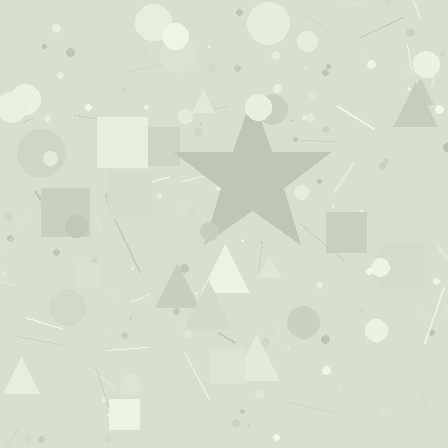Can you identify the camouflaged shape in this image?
The camouflaged shape is a star.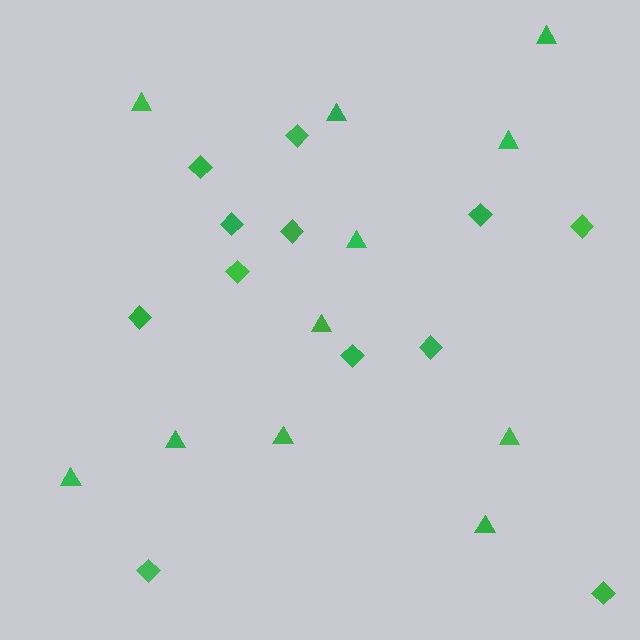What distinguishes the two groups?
There are 2 groups: one group of diamonds (12) and one group of triangles (11).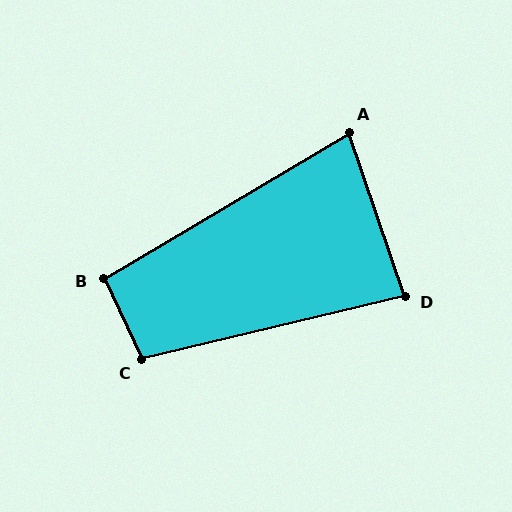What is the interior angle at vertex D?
Approximately 85 degrees (acute).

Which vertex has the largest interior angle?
C, at approximately 102 degrees.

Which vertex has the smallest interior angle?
A, at approximately 78 degrees.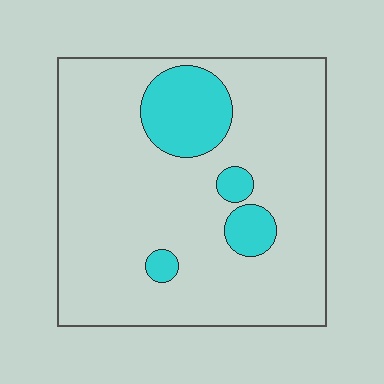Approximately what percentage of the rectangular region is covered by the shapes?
Approximately 15%.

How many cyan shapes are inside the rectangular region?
4.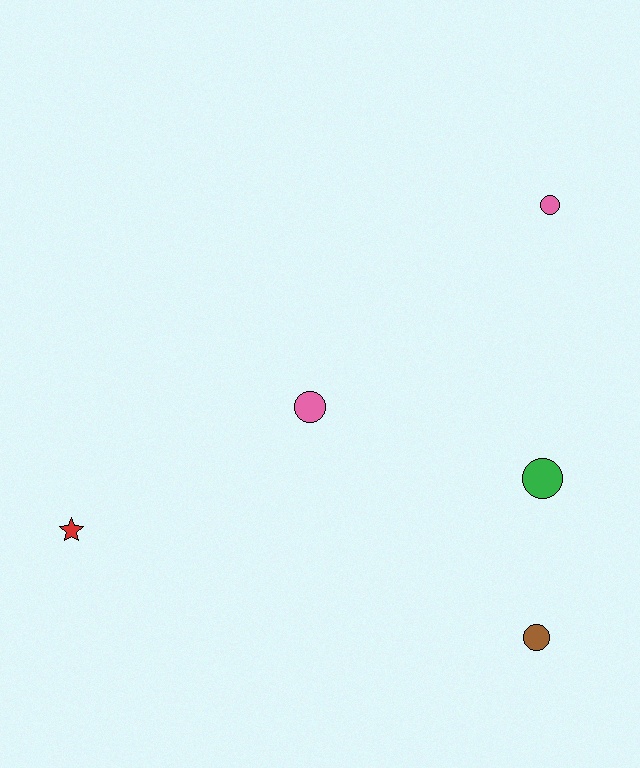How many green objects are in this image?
There is 1 green object.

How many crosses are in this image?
There are no crosses.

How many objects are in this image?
There are 5 objects.